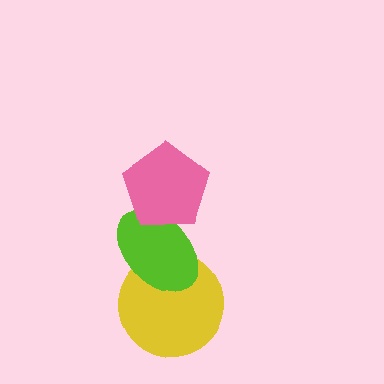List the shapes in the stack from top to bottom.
From top to bottom: the pink pentagon, the lime ellipse, the yellow circle.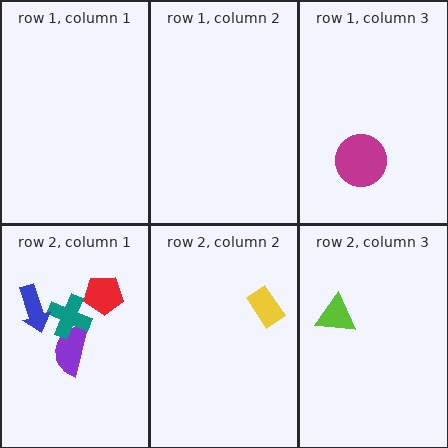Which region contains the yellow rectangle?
The row 2, column 2 region.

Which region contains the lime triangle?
The row 2, column 3 region.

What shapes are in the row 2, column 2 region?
The yellow rectangle.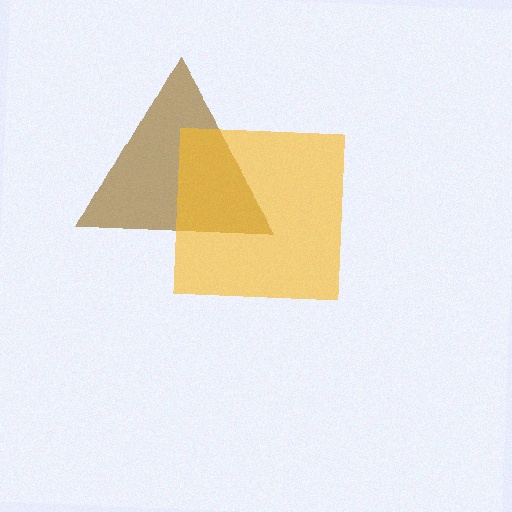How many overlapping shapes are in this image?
There are 2 overlapping shapes in the image.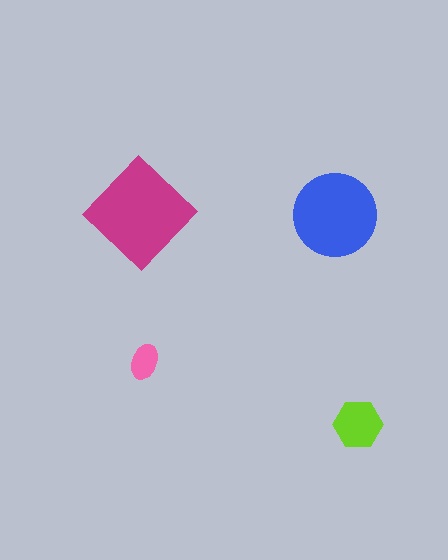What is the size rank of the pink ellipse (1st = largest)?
4th.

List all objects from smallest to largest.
The pink ellipse, the lime hexagon, the blue circle, the magenta diamond.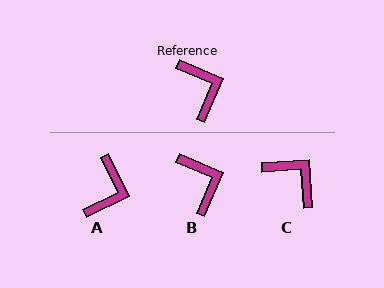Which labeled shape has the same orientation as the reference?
B.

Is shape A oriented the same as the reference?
No, it is off by about 41 degrees.